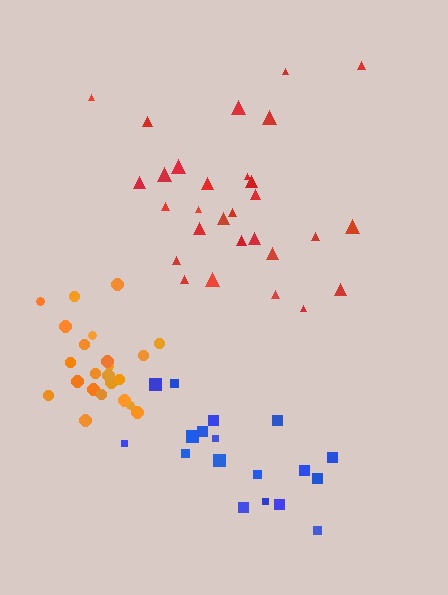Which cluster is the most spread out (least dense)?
Red.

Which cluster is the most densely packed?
Orange.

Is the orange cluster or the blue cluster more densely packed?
Orange.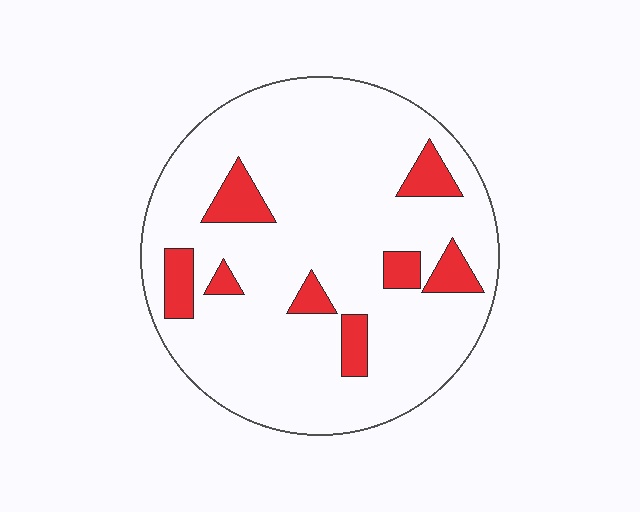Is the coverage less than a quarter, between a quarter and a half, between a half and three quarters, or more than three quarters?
Less than a quarter.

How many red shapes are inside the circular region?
8.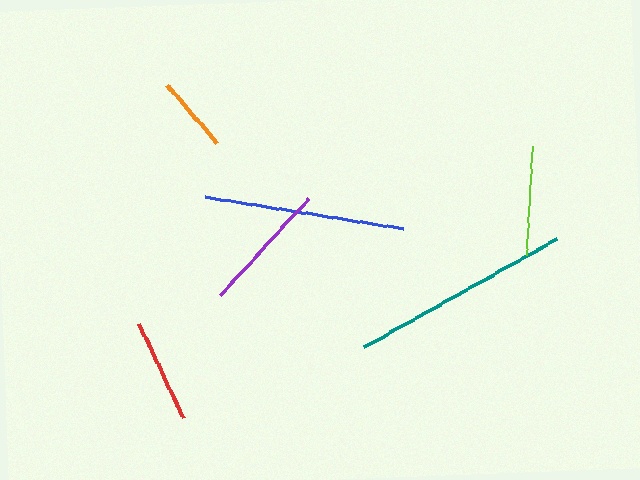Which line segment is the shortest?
The orange line is the shortest at approximately 77 pixels.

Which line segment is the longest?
The teal line is the longest at approximately 221 pixels.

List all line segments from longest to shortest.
From longest to shortest: teal, blue, purple, lime, red, orange.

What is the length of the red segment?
The red segment is approximately 105 pixels long.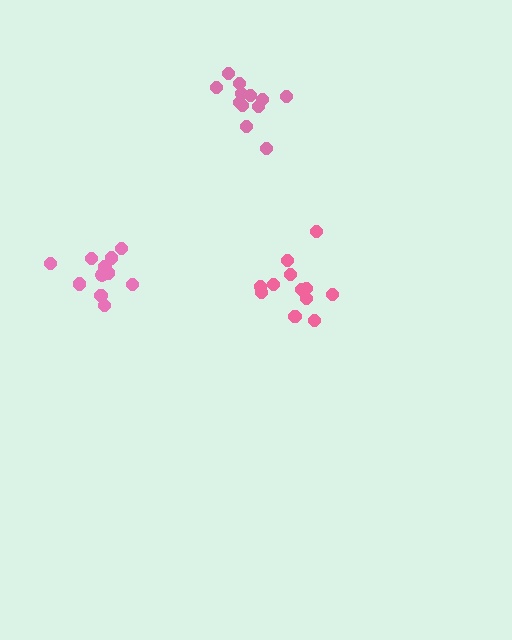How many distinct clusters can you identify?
There are 3 distinct clusters.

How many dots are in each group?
Group 1: 12 dots, Group 2: 11 dots, Group 3: 12 dots (35 total).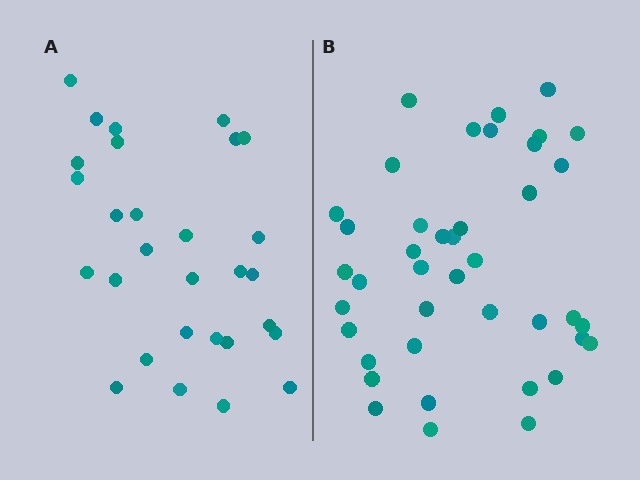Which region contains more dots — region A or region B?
Region B (the right region) has more dots.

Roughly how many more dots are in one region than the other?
Region B has roughly 12 or so more dots than region A.